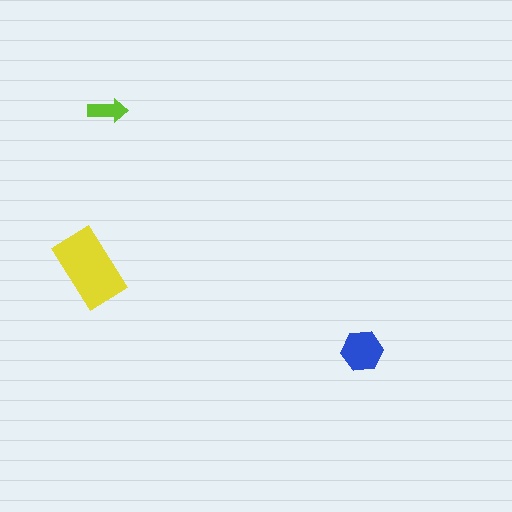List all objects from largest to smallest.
The yellow rectangle, the blue hexagon, the lime arrow.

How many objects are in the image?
There are 3 objects in the image.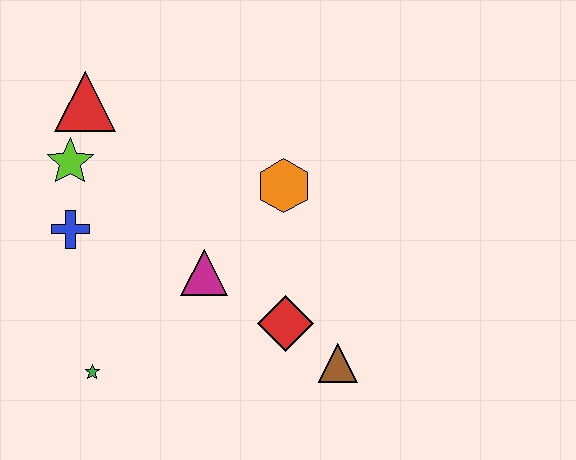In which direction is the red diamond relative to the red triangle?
The red diamond is below the red triangle.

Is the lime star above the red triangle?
No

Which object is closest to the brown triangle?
The red diamond is closest to the brown triangle.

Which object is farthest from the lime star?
The brown triangle is farthest from the lime star.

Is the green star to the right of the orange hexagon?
No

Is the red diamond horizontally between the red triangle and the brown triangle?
Yes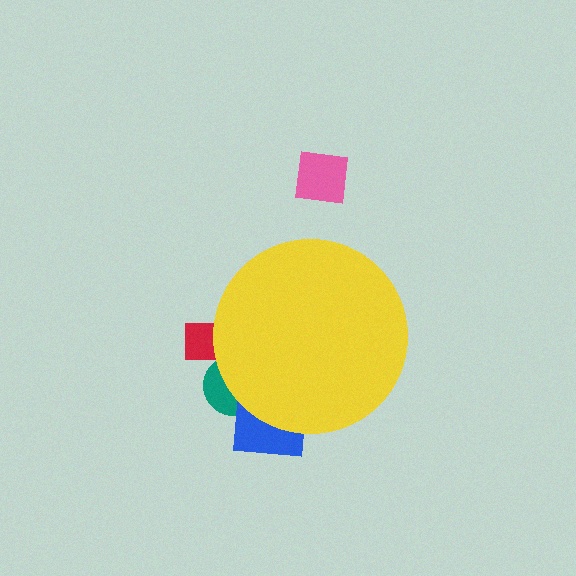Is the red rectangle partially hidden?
Yes, the red rectangle is partially hidden behind the yellow circle.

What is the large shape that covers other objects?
A yellow circle.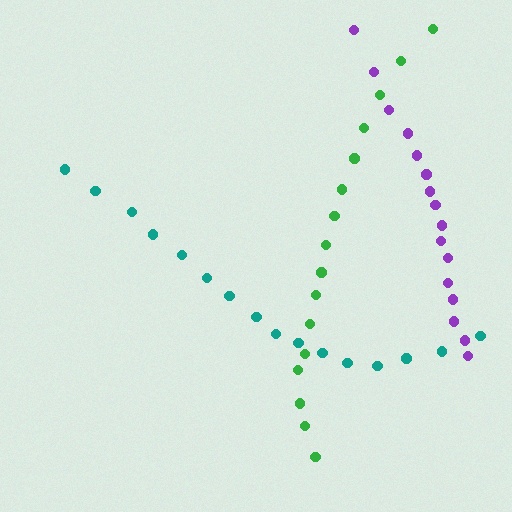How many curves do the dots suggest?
There are 3 distinct paths.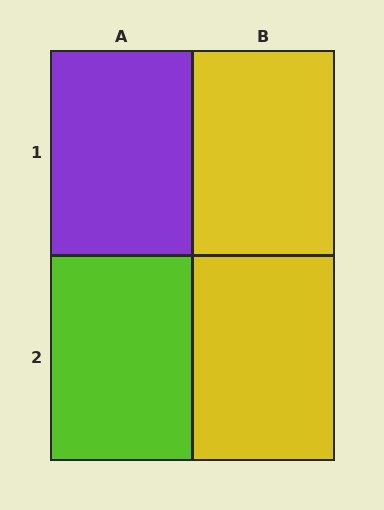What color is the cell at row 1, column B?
Yellow.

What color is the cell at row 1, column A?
Purple.